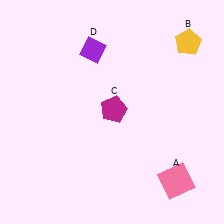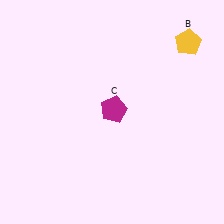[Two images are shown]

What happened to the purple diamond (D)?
The purple diamond (D) was removed in Image 2. It was in the top-left area of Image 1.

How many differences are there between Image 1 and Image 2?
There are 2 differences between the two images.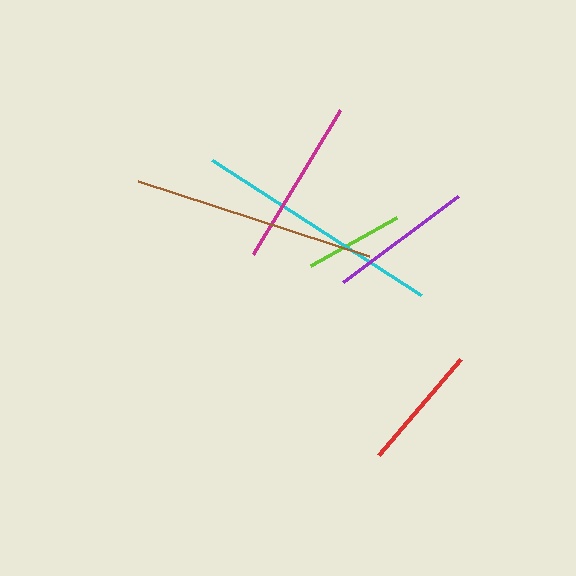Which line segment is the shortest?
The lime line is the shortest at approximately 99 pixels.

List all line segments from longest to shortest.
From longest to shortest: cyan, brown, magenta, purple, red, lime.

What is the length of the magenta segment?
The magenta segment is approximately 168 pixels long.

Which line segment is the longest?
The cyan line is the longest at approximately 249 pixels.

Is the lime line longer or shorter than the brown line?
The brown line is longer than the lime line.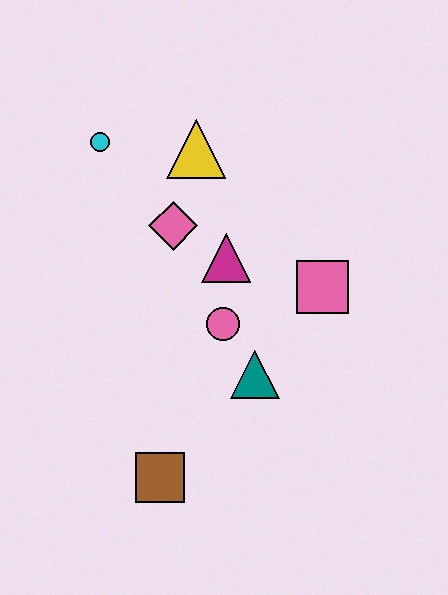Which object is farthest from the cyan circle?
The brown square is farthest from the cyan circle.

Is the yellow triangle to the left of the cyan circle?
No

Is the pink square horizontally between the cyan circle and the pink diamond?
No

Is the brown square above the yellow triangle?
No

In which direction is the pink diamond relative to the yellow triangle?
The pink diamond is below the yellow triangle.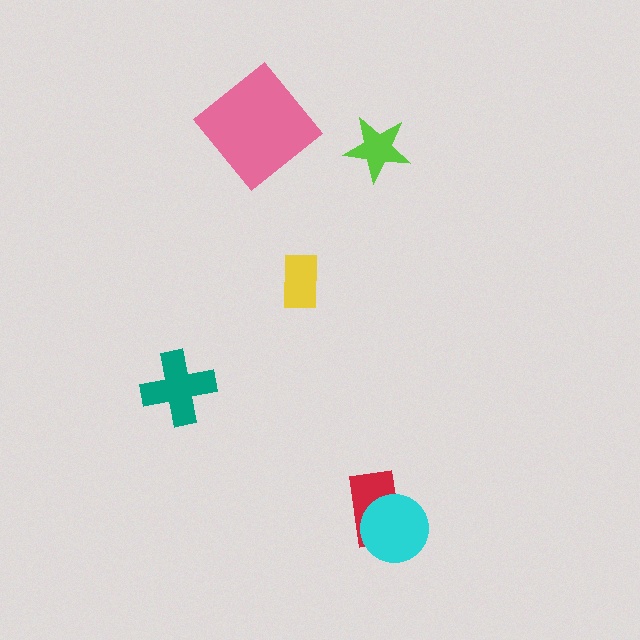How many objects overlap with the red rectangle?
1 object overlaps with the red rectangle.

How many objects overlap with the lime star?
0 objects overlap with the lime star.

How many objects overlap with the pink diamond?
0 objects overlap with the pink diamond.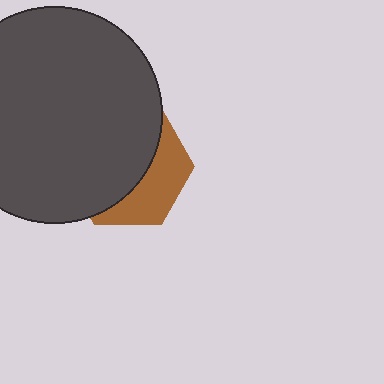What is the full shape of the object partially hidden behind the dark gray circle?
The partially hidden object is a brown hexagon.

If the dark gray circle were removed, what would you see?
You would see the complete brown hexagon.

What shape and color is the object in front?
The object in front is a dark gray circle.